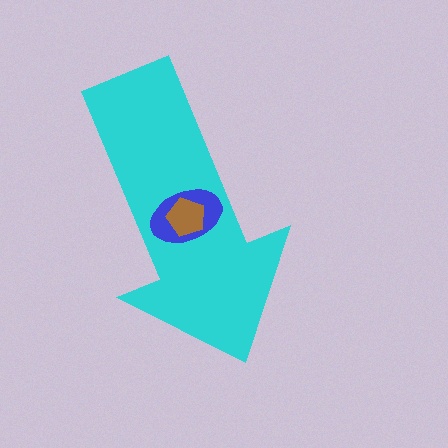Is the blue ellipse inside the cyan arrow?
Yes.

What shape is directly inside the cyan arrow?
The blue ellipse.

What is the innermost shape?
The brown pentagon.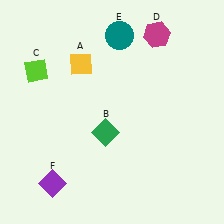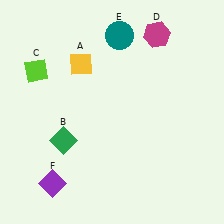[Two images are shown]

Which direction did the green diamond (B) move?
The green diamond (B) moved left.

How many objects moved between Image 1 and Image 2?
1 object moved between the two images.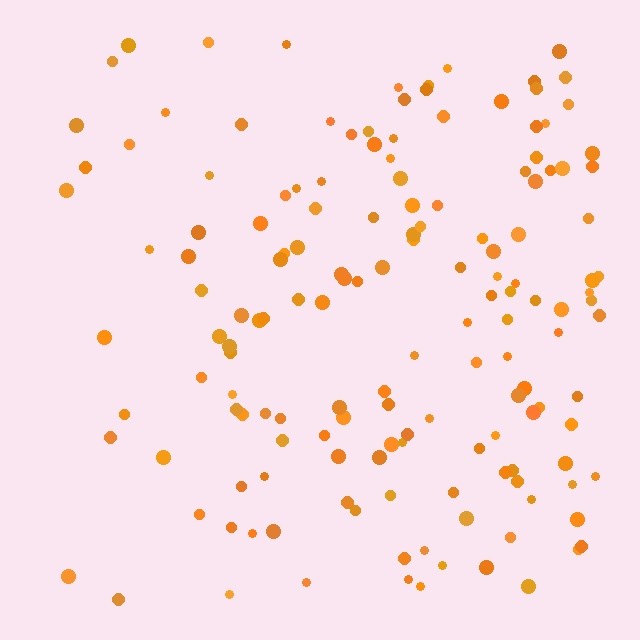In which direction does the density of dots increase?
From left to right, with the right side densest.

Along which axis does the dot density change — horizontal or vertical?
Horizontal.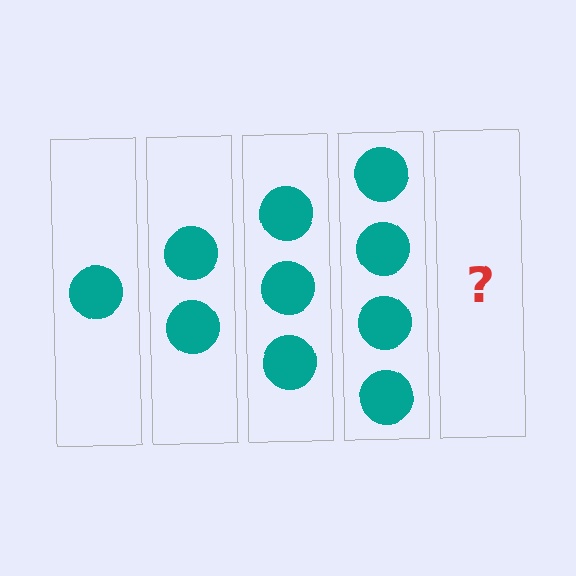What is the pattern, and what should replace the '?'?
The pattern is that each step adds one more circle. The '?' should be 5 circles.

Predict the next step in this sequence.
The next step is 5 circles.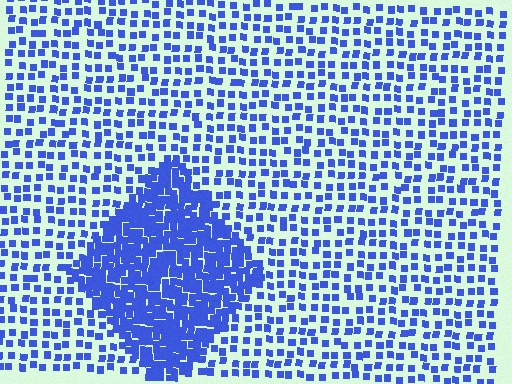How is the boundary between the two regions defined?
The boundary is defined by a change in element density (approximately 2.6x ratio). All elements are the same color, size, and shape.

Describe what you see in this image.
The image contains small blue elements arranged at two different densities. A diamond-shaped region is visible where the elements are more densely packed than the surrounding area.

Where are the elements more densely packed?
The elements are more densely packed inside the diamond boundary.